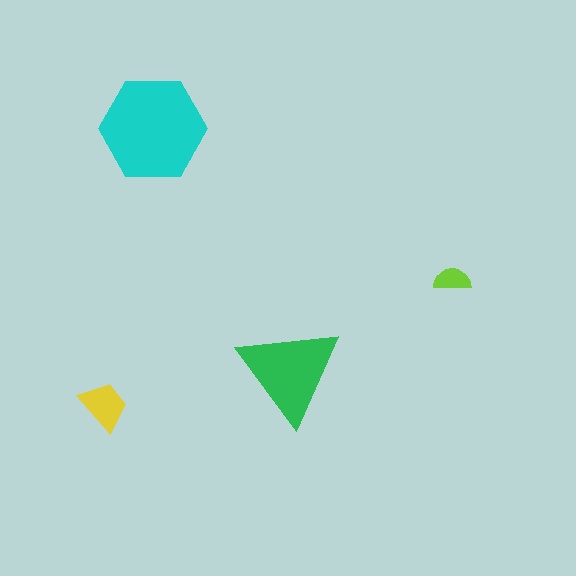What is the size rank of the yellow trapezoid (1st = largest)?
3rd.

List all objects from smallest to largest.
The lime semicircle, the yellow trapezoid, the green triangle, the cyan hexagon.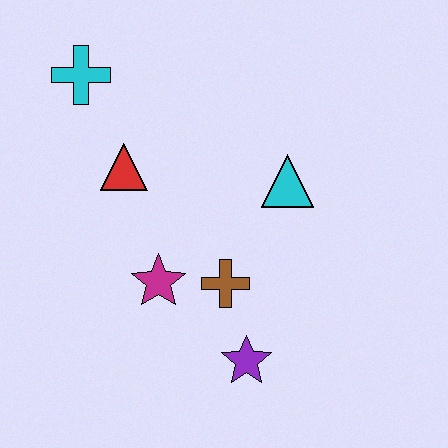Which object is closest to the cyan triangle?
The brown cross is closest to the cyan triangle.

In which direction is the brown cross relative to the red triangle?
The brown cross is below the red triangle.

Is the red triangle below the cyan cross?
Yes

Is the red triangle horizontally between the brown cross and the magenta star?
No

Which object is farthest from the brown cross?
The cyan cross is farthest from the brown cross.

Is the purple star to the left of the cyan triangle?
Yes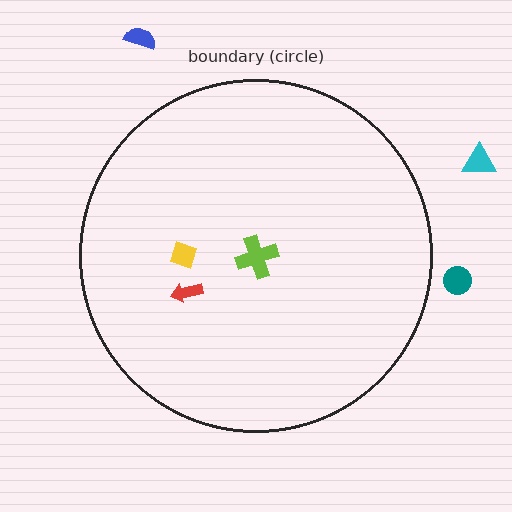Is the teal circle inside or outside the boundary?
Outside.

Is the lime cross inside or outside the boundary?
Inside.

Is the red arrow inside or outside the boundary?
Inside.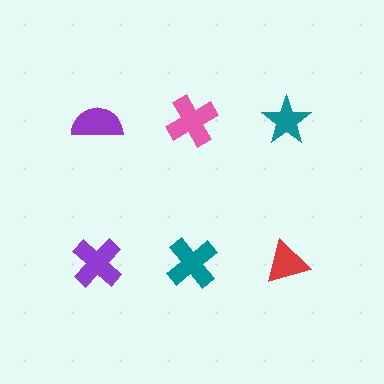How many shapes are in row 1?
3 shapes.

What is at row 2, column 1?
A purple cross.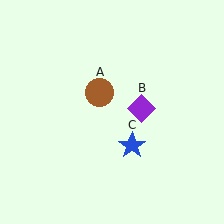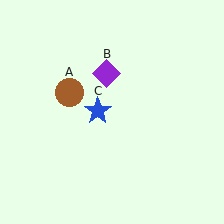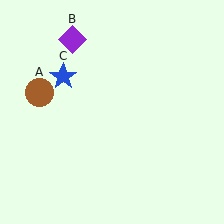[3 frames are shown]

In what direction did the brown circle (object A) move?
The brown circle (object A) moved left.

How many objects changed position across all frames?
3 objects changed position: brown circle (object A), purple diamond (object B), blue star (object C).